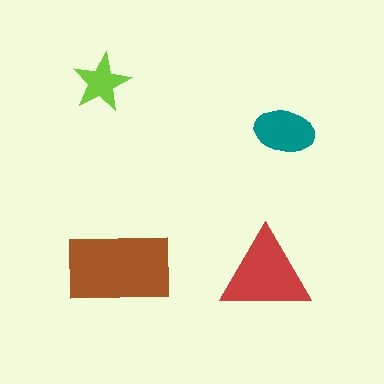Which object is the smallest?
The lime star.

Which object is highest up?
The lime star is topmost.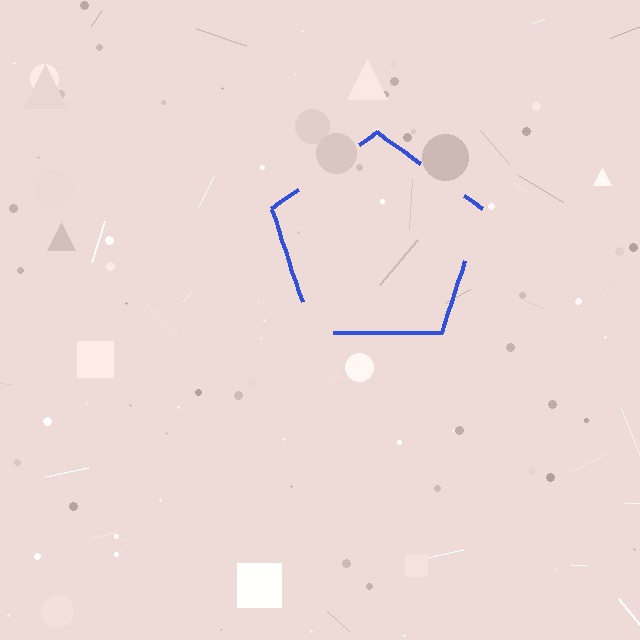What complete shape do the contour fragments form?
The contour fragments form a pentagon.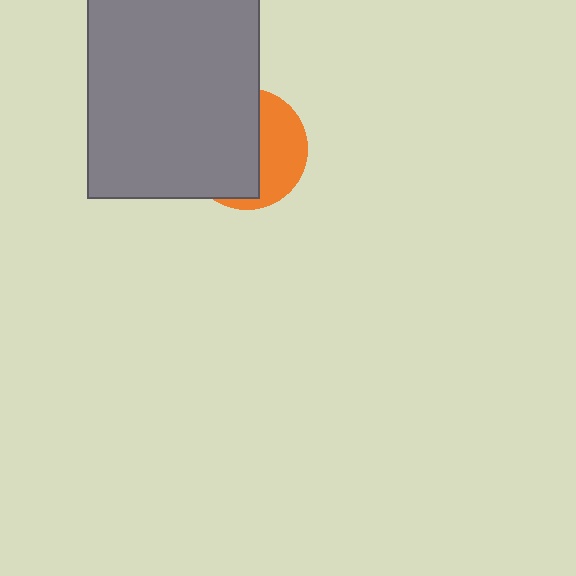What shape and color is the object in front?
The object in front is a gray rectangle.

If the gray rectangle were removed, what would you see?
You would see the complete orange circle.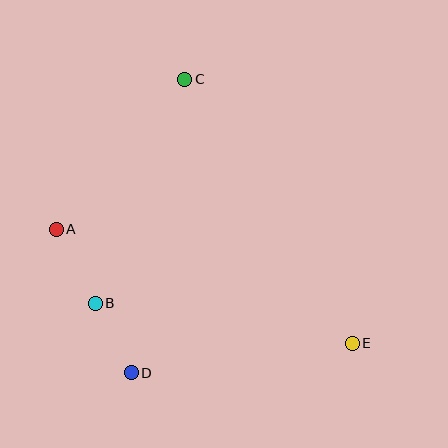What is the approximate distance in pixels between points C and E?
The distance between C and E is approximately 312 pixels.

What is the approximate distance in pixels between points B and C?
The distance between B and C is approximately 241 pixels.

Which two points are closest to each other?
Points B and D are closest to each other.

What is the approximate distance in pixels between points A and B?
The distance between A and B is approximately 84 pixels.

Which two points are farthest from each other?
Points A and E are farthest from each other.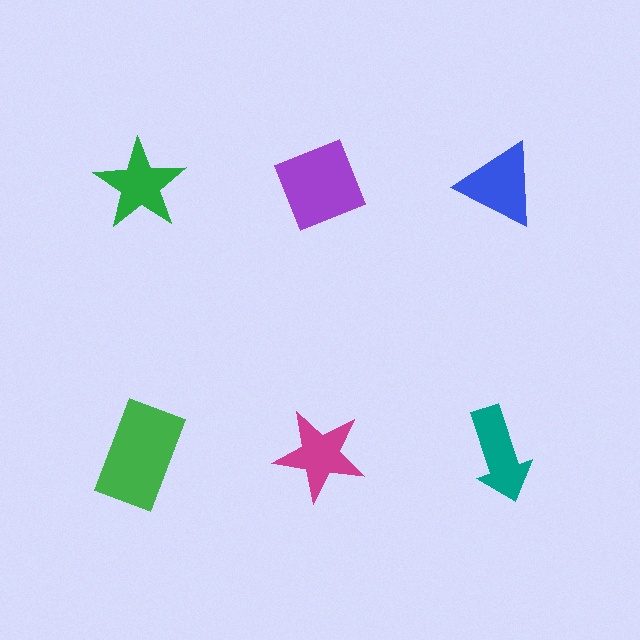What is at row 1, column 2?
A purple diamond.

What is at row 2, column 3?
A teal arrow.